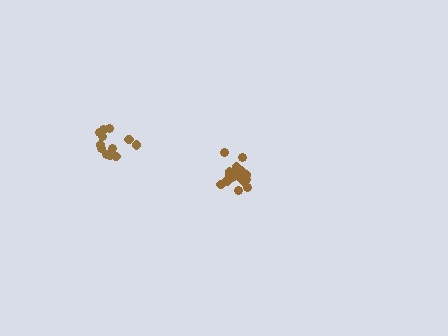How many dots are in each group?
Group 1: 12 dots, Group 2: 17 dots (29 total).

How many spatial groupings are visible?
There are 2 spatial groupings.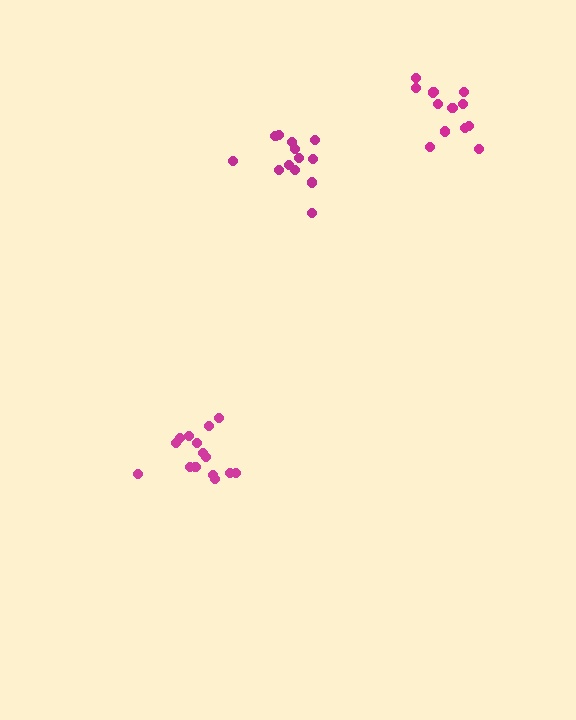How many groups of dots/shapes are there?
There are 3 groups.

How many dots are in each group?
Group 1: 13 dots, Group 2: 15 dots, Group 3: 14 dots (42 total).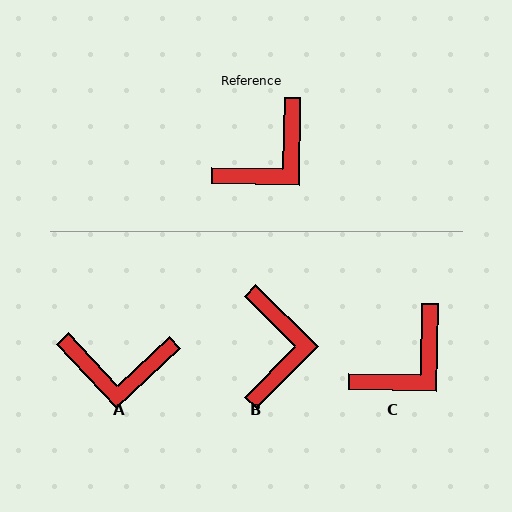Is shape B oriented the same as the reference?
No, it is off by about 46 degrees.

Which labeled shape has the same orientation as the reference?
C.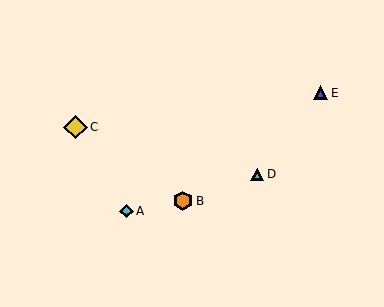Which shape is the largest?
The yellow diamond (labeled C) is the largest.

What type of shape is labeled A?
Shape A is a cyan diamond.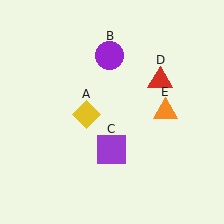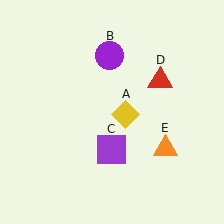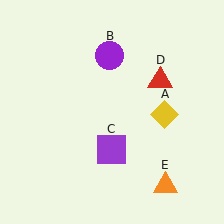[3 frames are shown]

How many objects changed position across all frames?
2 objects changed position: yellow diamond (object A), orange triangle (object E).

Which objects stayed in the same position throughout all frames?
Purple circle (object B) and purple square (object C) and red triangle (object D) remained stationary.